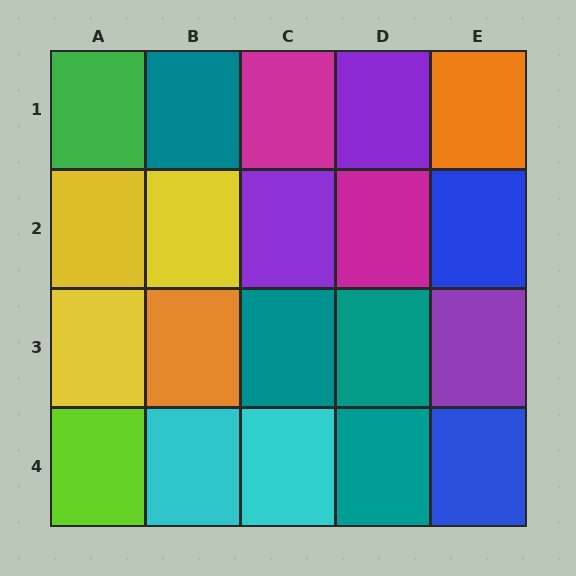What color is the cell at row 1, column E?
Orange.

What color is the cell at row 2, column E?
Blue.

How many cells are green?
1 cell is green.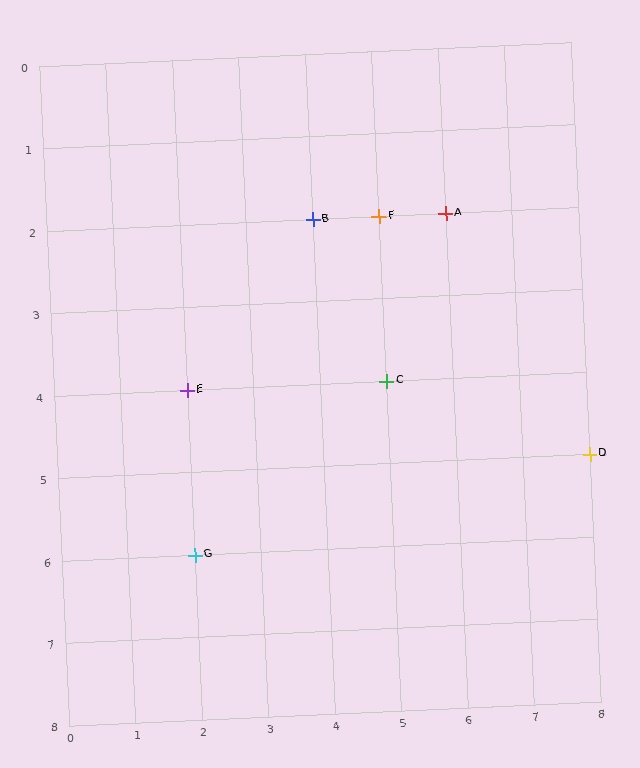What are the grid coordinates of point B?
Point B is at grid coordinates (4, 2).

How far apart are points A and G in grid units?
Points A and G are 4 columns and 4 rows apart (about 5.7 grid units diagonally).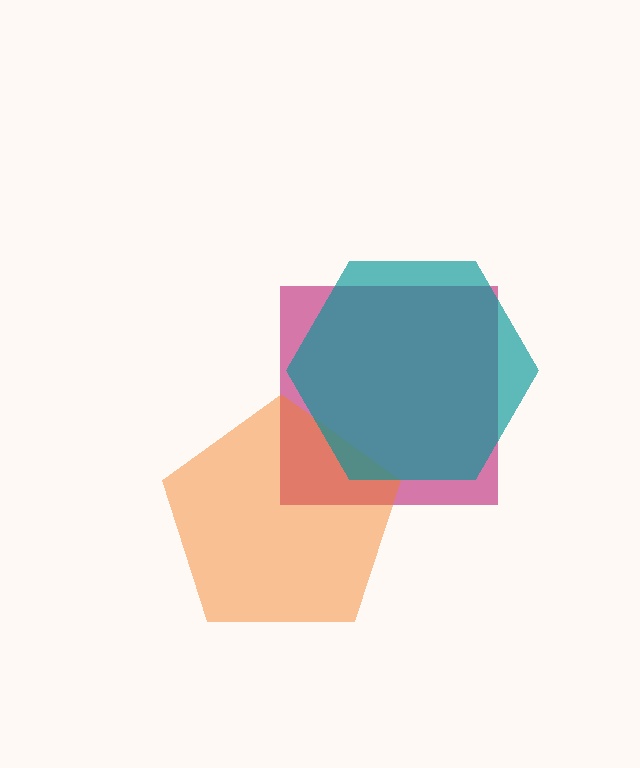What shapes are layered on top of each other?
The layered shapes are: a magenta square, an orange pentagon, a teal hexagon.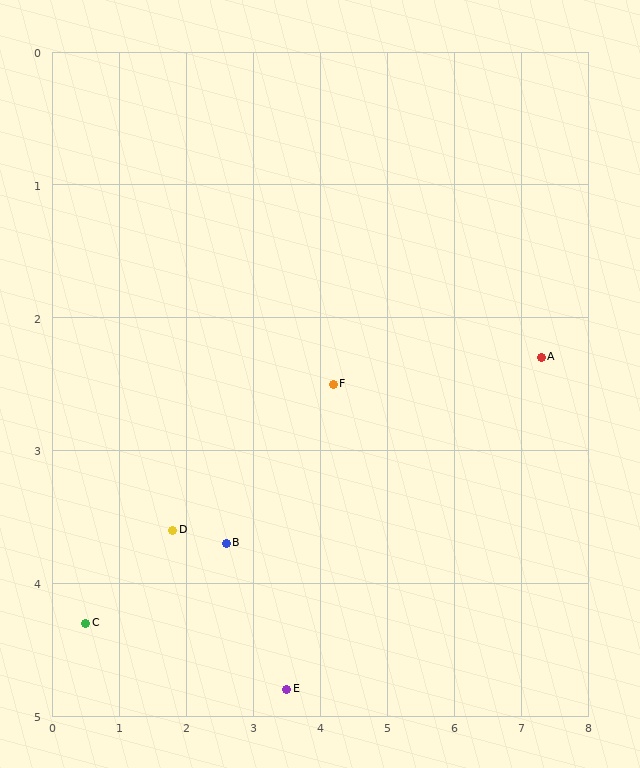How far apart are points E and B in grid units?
Points E and B are about 1.4 grid units apart.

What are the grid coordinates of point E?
Point E is at approximately (3.5, 4.8).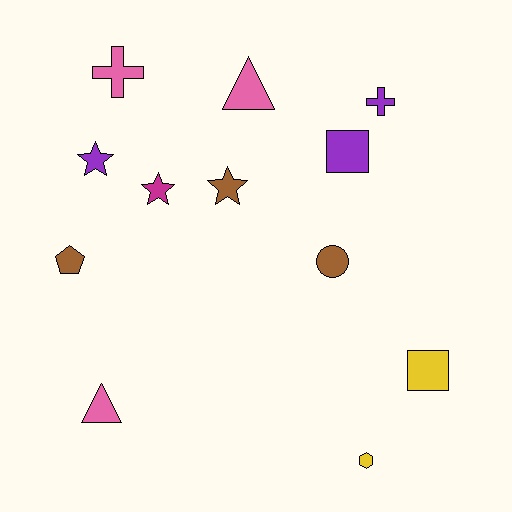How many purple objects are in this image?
There are 3 purple objects.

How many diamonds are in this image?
There are no diamonds.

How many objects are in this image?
There are 12 objects.